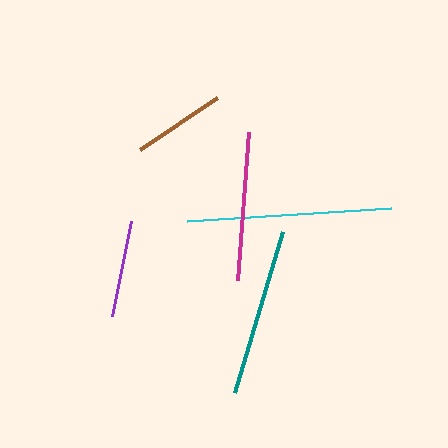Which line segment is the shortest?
The brown line is the shortest at approximately 93 pixels.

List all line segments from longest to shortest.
From longest to shortest: cyan, teal, magenta, purple, brown.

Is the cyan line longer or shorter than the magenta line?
The cyan line is longer than the magenta line.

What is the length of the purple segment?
The purple segment is approximately 97 pixels long.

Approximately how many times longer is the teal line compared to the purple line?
The teal line is approximately 1.7 times the length of the purple line.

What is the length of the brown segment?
The brown segment is approximately 93 pixels long.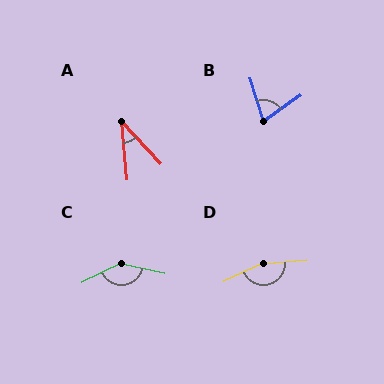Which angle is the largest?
D, at approximately 160 degrees.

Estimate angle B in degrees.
Approximately 72 degrees.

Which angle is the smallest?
A, at approximately 37 degrees.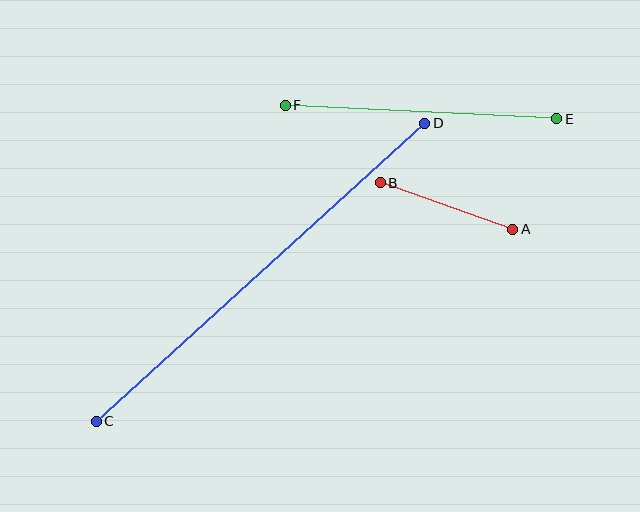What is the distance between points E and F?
The distance is approximately 272 pixels.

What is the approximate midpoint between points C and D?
The midpoint is at approximately (260, 272) pixels.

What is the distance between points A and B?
The distance is approximately 140 pixels.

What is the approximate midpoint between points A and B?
The midpoint is at approximately (446, 206) pixels.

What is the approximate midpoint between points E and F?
The midpoint is at approximately (421, 112) pixels.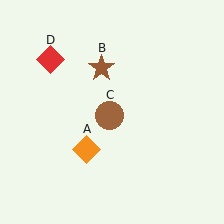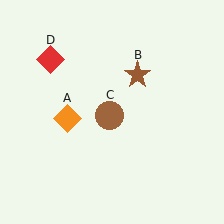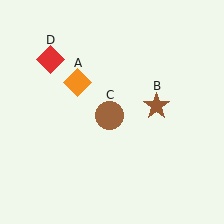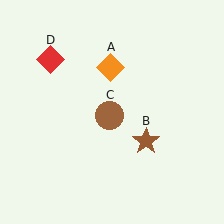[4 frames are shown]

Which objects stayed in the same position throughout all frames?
Brown circle (object C) and red diamond (object D) remained stationary.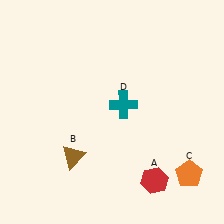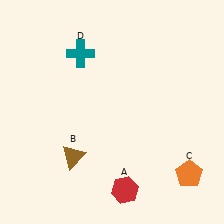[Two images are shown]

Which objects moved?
The objects that moved are: the red hexagon (A), the teal cross (D).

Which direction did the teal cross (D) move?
The teal cross (D) moved up.